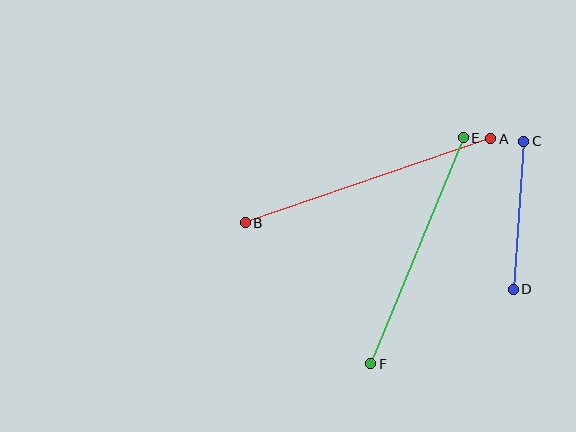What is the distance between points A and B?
The distance is approximately 260 pixels.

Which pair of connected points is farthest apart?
Points A and B are farthest apart.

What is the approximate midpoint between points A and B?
The midpoint is at approximately (368, 181) pixels.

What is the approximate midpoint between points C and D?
The midpoint is at approximately (519, 215) pixels.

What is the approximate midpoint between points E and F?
The midpoint is at approximately (417, 251) pixels.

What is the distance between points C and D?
The distance is approximately 148 pixels.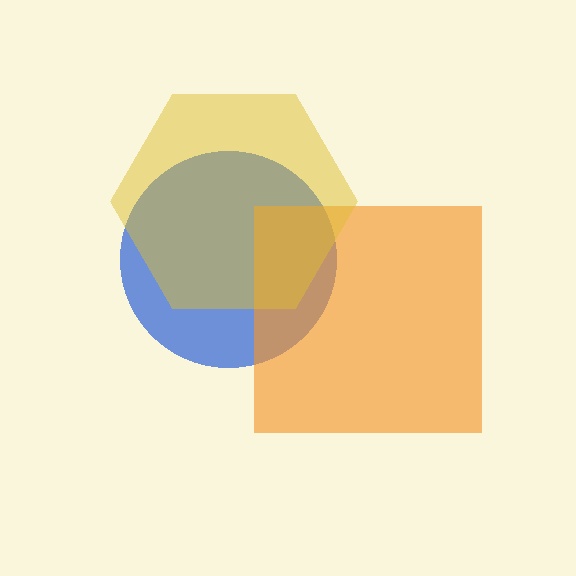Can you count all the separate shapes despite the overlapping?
Yes, there are 3 separate shapes.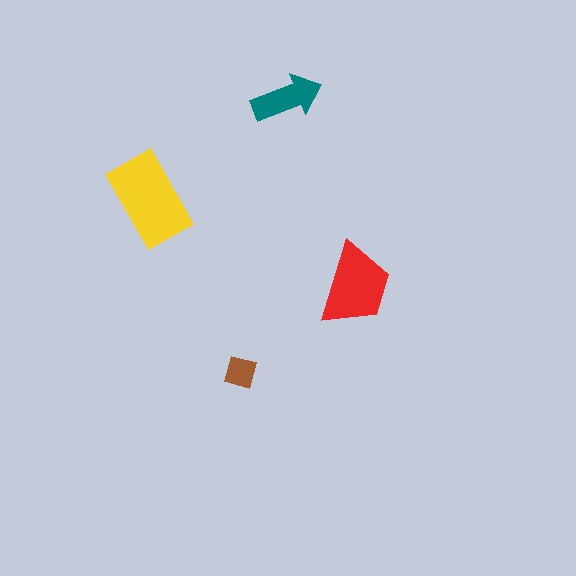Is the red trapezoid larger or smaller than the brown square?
Larger.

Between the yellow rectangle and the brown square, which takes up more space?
The yellow rectangle.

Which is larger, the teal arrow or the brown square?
The teal arrow.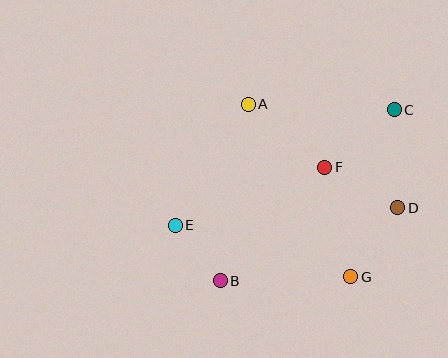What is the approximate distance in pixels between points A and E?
The distance between A and E is approximately 142 pixels.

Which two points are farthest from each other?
Points C and E are farthest from each other.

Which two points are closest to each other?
Points B and E are closest to each other.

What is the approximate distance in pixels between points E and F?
The distance between E and F is approximately 161 pixels.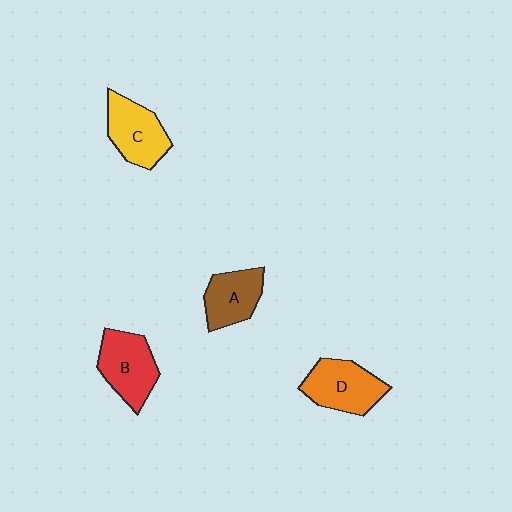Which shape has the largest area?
Shape D (orange).